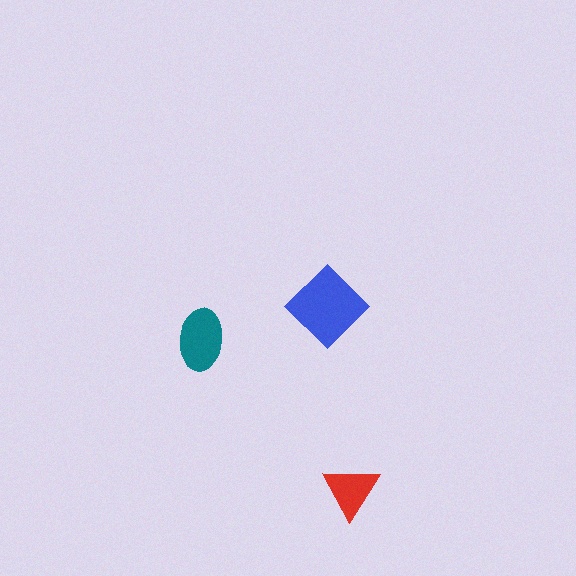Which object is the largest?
The blue diamond.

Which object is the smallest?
The red triangle.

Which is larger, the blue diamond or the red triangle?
The blue diamond.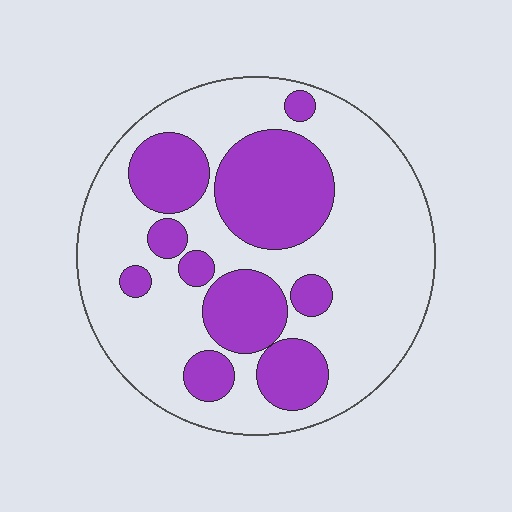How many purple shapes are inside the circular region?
10.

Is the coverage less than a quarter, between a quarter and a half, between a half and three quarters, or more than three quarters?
Between a quarter and a half.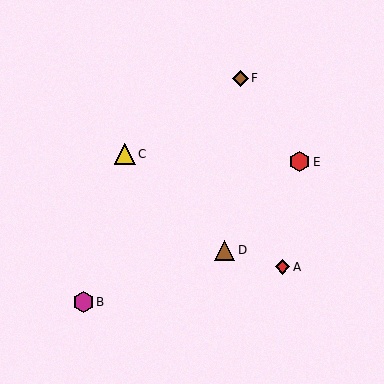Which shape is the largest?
The yellow triangle (labeled C) is the largest.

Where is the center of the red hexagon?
The center of the red hexagon is at (299, 162).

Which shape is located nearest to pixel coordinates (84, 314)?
The magenta hexagon (labeled B) at (83, 302) is nearest to that location.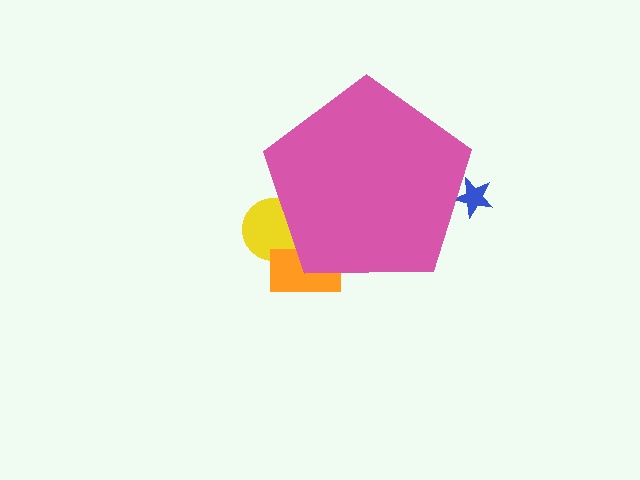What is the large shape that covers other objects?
A pink pentagon.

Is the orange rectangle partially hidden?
Yes, the orange rectangle is partially hidden behind the pink pentagon.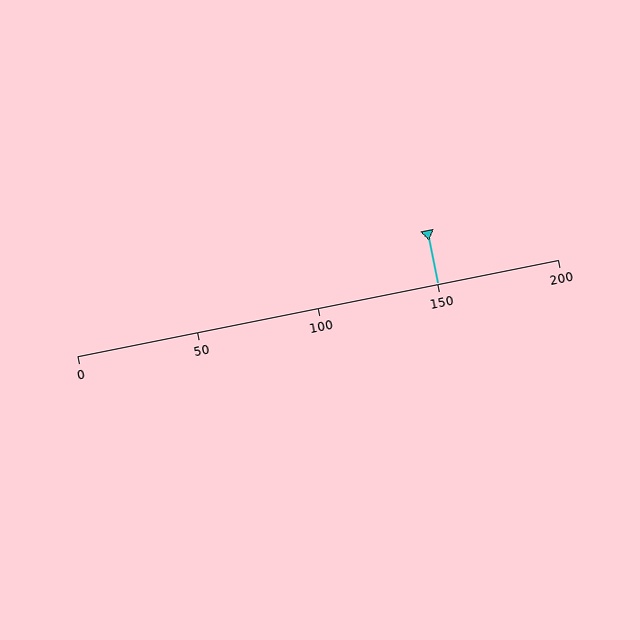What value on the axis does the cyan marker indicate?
The marker indicates approximately 150.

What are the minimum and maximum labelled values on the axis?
The axis runs from 0 to 200.